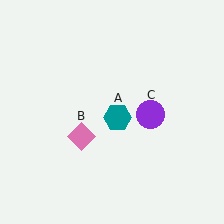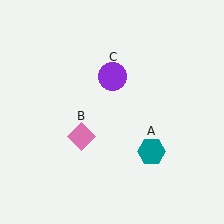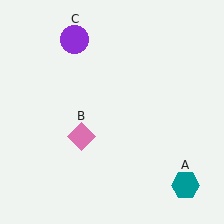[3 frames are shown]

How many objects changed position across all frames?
2 objects changed position: teal hexagon (object A), purple circle (object C).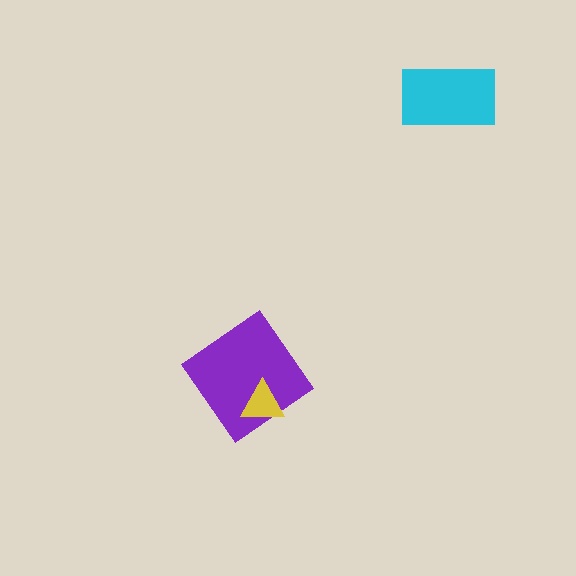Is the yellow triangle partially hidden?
No, no other shape covers it.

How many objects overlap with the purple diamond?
1 object overlaps with the purple diamond.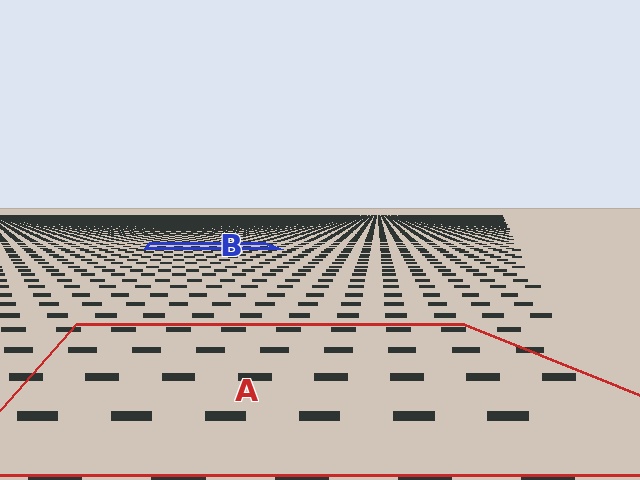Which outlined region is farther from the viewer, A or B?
Region B is farther from the viewer — the texture elements inside it appear smaller and more densely packed.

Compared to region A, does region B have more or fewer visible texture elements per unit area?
Region B has more texture elements per unit area — they are packed more densely because it is farther away.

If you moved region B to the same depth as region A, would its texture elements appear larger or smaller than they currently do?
They would appear larger. At a closer depth, the same texture elements are projected at a bigger on-screen size.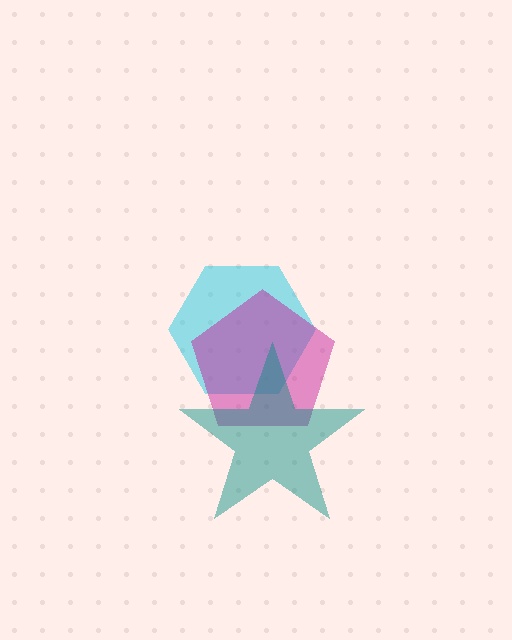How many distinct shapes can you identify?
There are 3 distinct shapes: a cyan hexagon, a magenta pentagon, a teal star.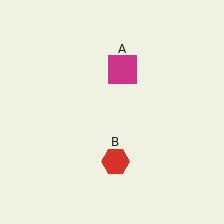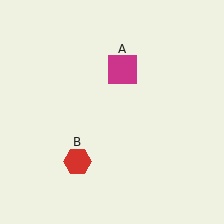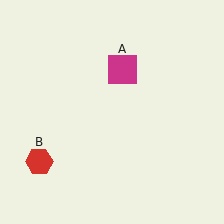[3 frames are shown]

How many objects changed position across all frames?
1 object changed position: red hexagon (object B).